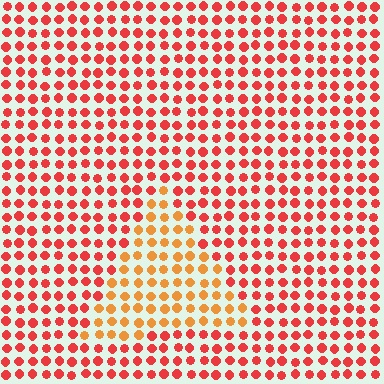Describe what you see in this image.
The image is filled with small red elements in a uniform arrangement. A triangle-shaped region is visible where the elements are tinted to a slightly different hue, forming a subtle color boundary.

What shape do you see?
I see a triangle.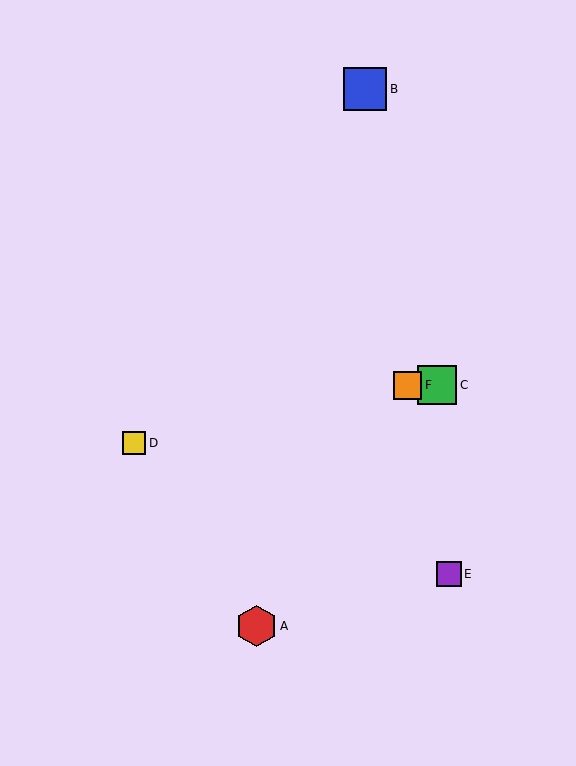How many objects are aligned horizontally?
2 objects (C, F) are aligned horizontally.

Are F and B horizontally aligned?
No, F is at y≈385 and B is at y≈89.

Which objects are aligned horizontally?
Objects C, F are aligned horizontally.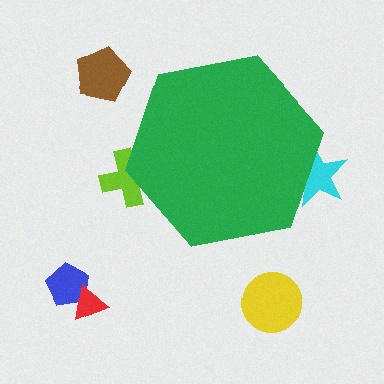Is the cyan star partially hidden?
Yes, the cyan star is partially hidden behind the green hexagon.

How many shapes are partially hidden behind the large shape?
2 shapes are partially hidden.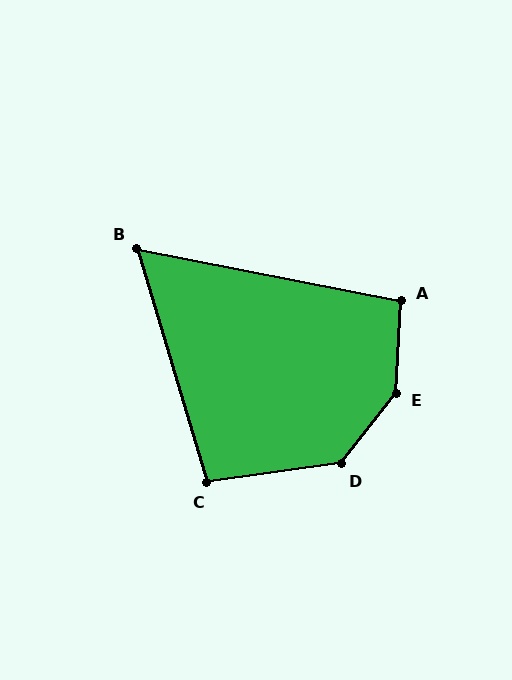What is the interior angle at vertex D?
Approximately 136 degrees (obtuse).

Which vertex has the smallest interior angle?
B, at approximately 62 degrees.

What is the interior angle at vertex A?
Approximately 98 degrees (obtuse).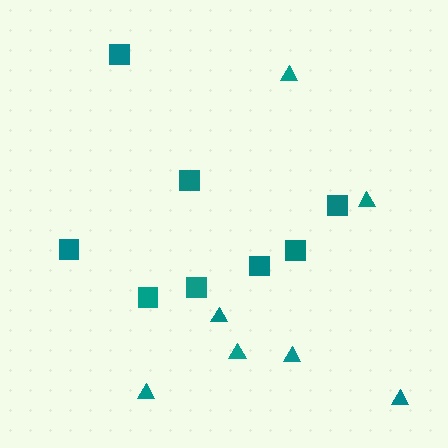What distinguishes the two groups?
There are 2 groups: one group of triangles (7) and one group of squares (8).